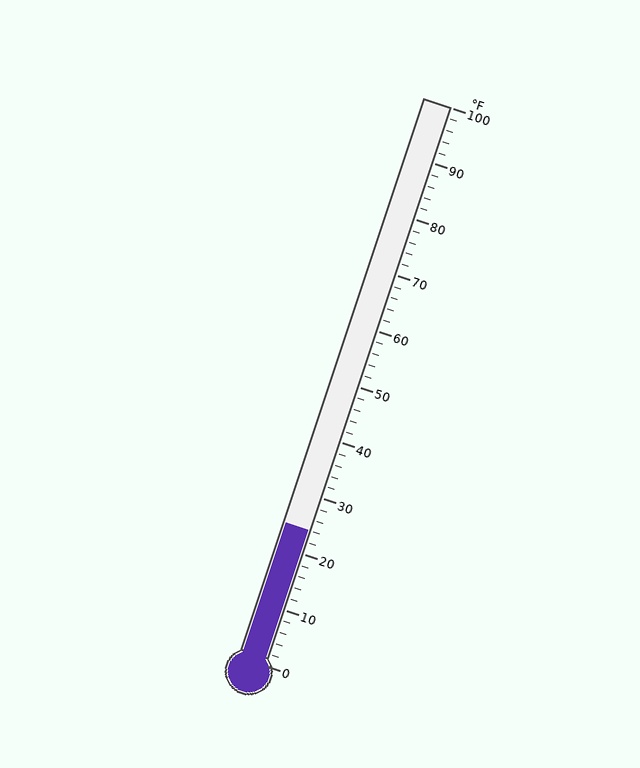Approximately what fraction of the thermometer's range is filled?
The thermometer is filled to approximately 25% of its range.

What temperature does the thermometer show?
The thermometer shows approximately 24°F.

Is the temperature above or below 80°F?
The temperature is below 80°F.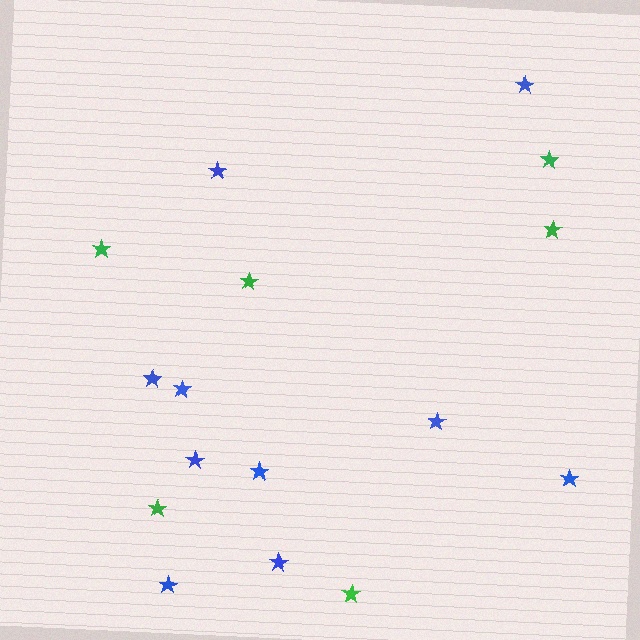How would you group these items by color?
There are 2 groups: one group of blue stars (10) and one group of green stars (6).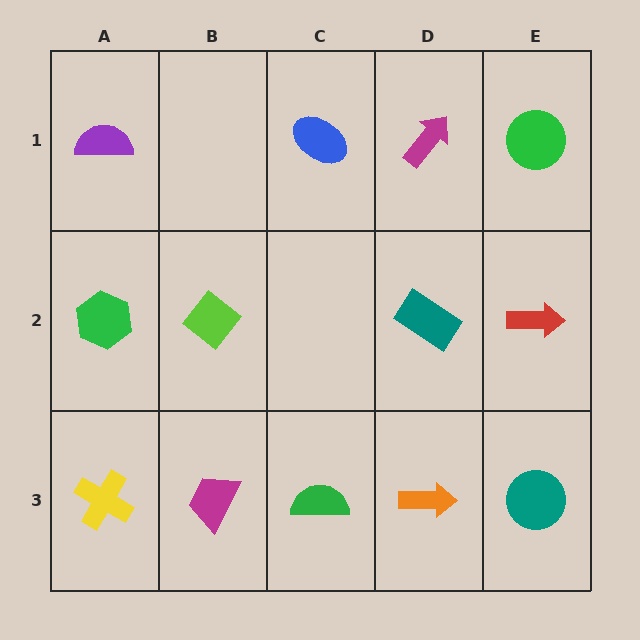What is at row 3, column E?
A teal circle.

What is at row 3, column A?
A yellow cross.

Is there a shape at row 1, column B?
No, that cell is empty.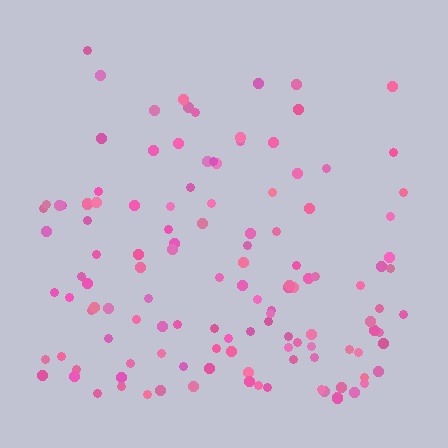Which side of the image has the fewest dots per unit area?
The top.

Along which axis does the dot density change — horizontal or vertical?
Vertical.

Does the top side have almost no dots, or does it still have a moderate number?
Still a moderate number, just noticeably fewer than the bottom.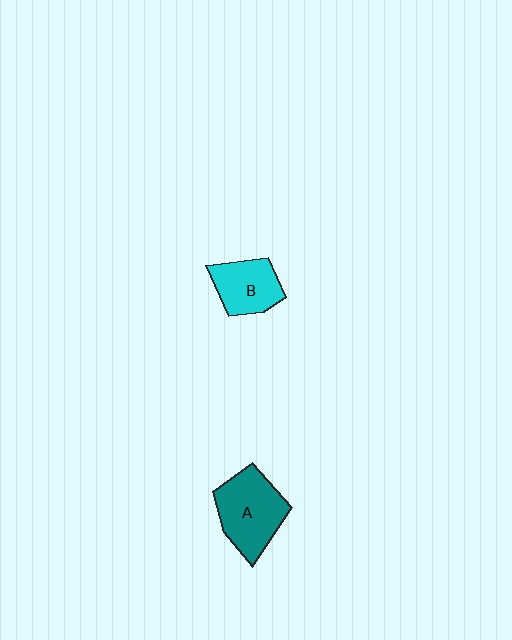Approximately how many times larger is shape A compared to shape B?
Approximately 1.4 times.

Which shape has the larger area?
Shape A (teal).